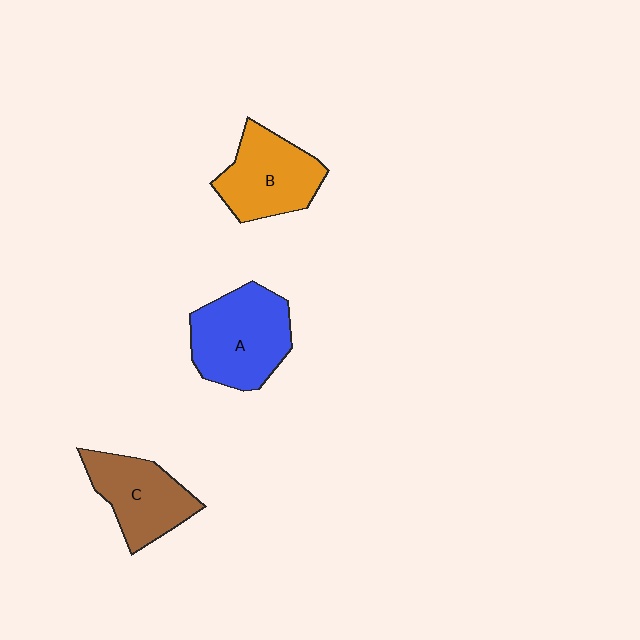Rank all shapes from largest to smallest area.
From largest to smallest: A (blue), B (orange), C (brown).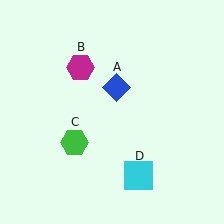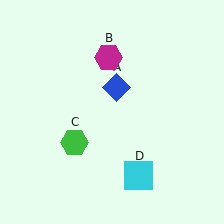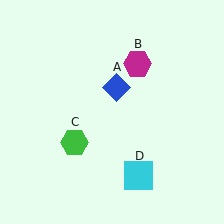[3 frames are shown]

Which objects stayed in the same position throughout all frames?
Blue diamond (object A) and green hexagon (object C) and cyan square (object D) remained stationary.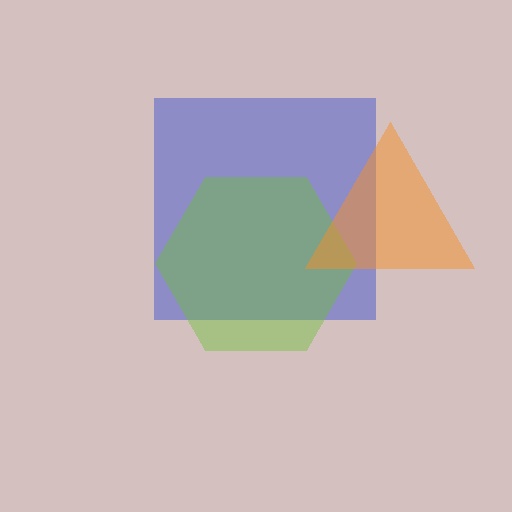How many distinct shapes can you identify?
There are 3 distinct shapes: a blue square, a lime hexagon, an orange triangle.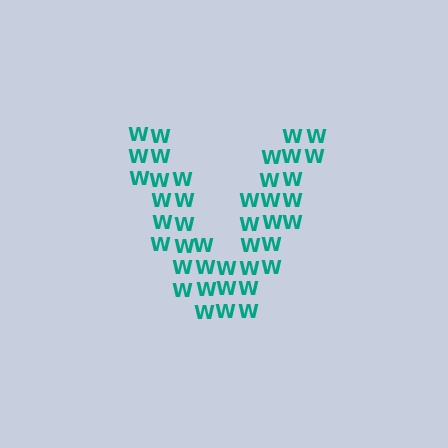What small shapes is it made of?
It is made of small letter W's.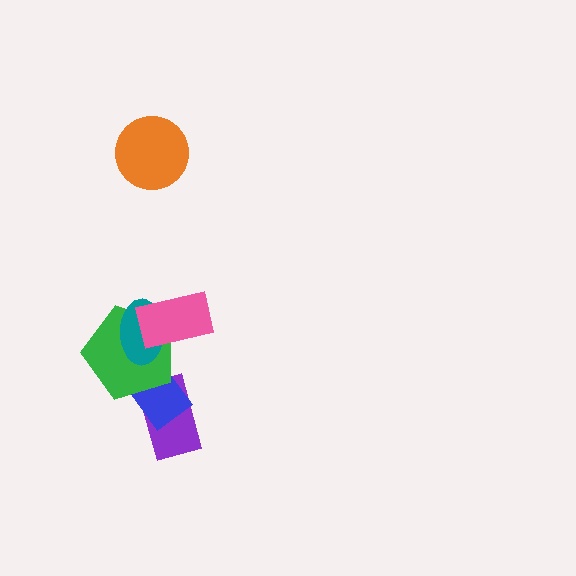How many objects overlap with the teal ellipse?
3 objects overlap with the teal ellipse.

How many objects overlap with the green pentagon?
4 objects overlap with the green pentagon.